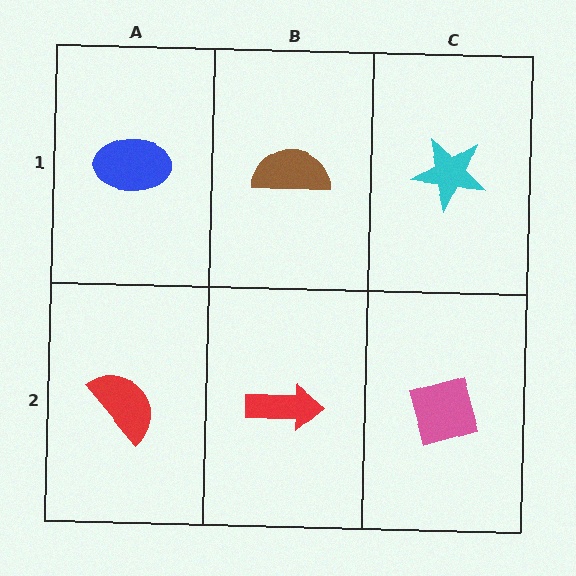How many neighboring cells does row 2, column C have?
2.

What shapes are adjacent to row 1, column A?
A red semicircle (row 2, column A), a brown semicircle (row 1, column B).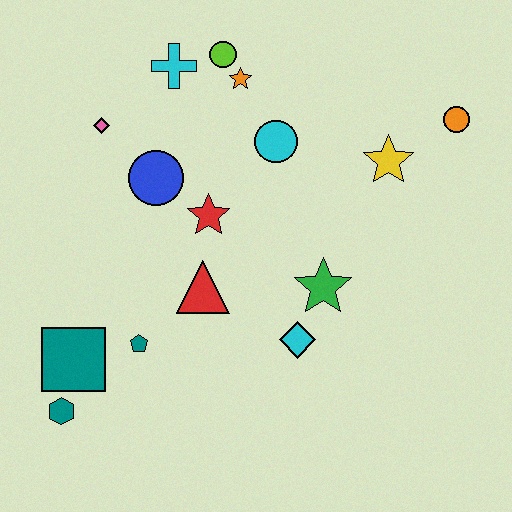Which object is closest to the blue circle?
The red star is closest to the blue circle.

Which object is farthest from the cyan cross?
The teal hexagon is farthest from the cyan cross.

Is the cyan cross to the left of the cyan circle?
Yes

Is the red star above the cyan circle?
No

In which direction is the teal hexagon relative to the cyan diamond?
The teal hexagon is to the left of the cyan diamond.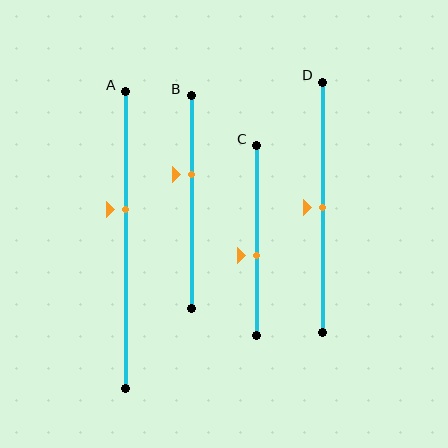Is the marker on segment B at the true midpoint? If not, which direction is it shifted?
No, the marker on segment B is shifted upward by about 13% of the segment length.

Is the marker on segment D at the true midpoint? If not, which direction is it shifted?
Yes, the marker on segment D is at the true midpoint.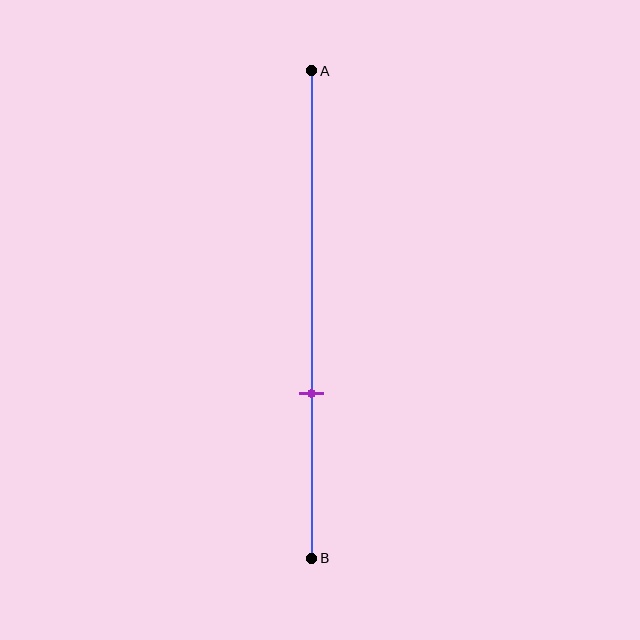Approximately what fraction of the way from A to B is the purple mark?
The purple mark is approximately 65% of the way from A to B.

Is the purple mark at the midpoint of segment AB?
No, the mark is at about 65% from A, not at the 50% midpoint.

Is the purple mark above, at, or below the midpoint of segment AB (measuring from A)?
The purple mark is below the midpoint of segment AB.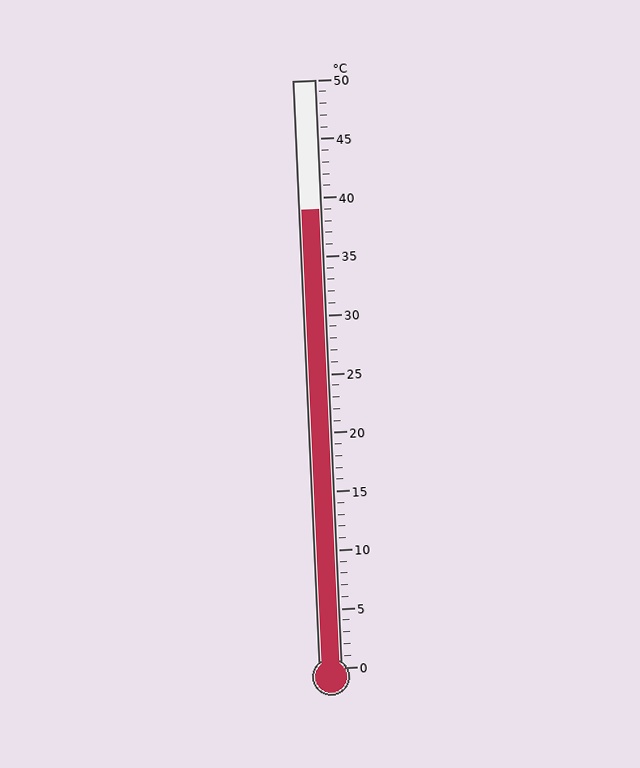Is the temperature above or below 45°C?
The temperature is below 45°C.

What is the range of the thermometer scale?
The thermometer scale ranges from 0°C to 50°C.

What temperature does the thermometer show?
The thermometer shows approximately 39°C.